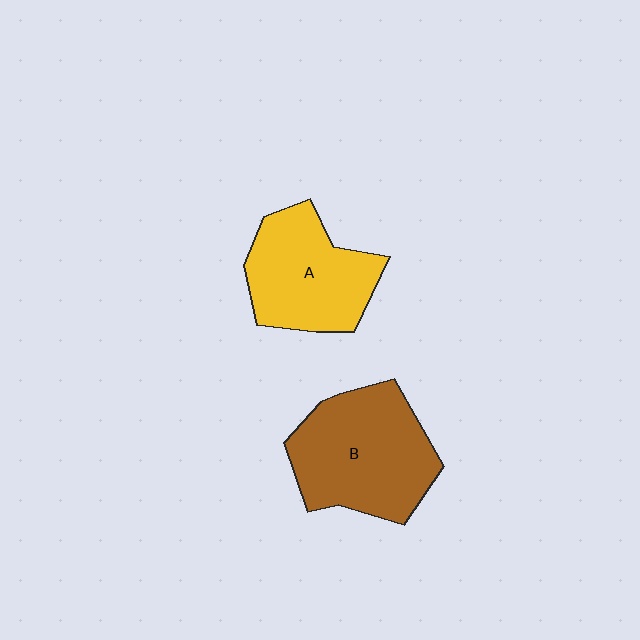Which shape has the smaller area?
Shape A (yellow).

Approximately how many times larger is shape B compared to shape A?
Approximately 1.2 times.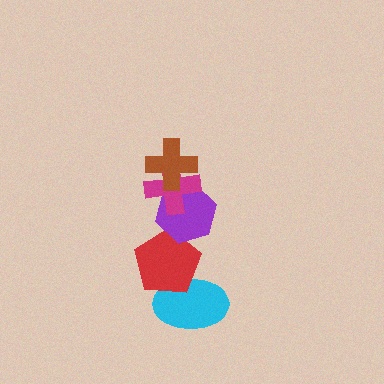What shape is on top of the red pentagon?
The purple hexagon is on top of the red pentagon.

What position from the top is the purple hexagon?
The purple hexagon is 3rd from the top.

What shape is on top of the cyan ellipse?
The red pentagon is on top of the cyan ellipse.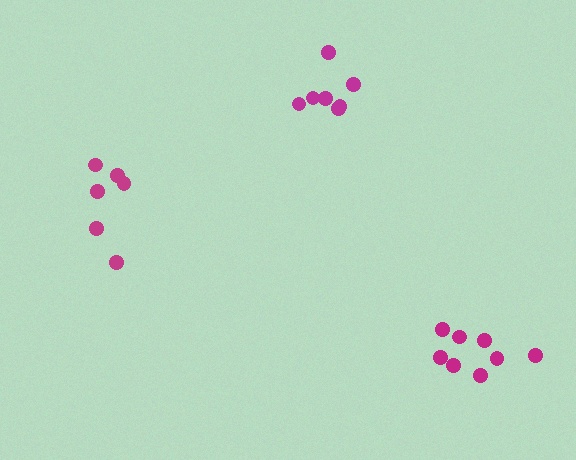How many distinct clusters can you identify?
There are 3 distinct clusters.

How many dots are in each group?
Group 1: 6 dots, Group 2: 8 dots, Group 3: 7 dots (21 total).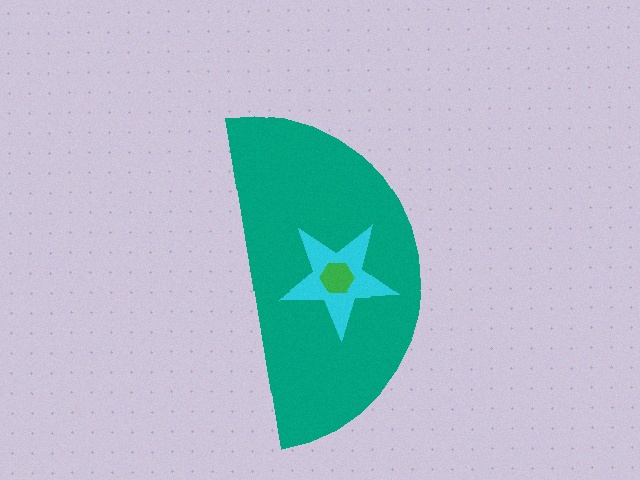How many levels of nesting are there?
3.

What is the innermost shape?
The green hexagon.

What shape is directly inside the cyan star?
The green hexagon.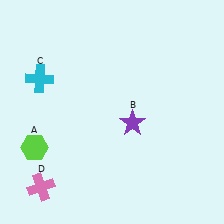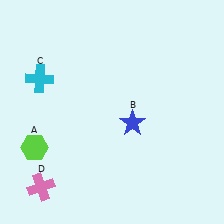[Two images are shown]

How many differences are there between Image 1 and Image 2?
There is 1 difference between the two images.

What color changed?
The star (B) changed from purple in Image 1 to blue in Image 2.